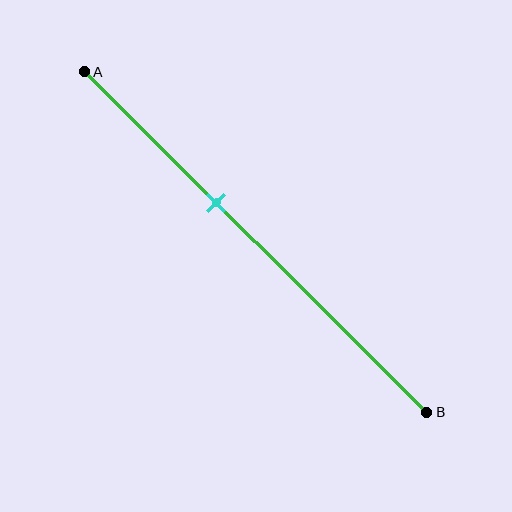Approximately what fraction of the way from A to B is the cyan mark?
The cyan mark is approximately 40% of the way from A to B.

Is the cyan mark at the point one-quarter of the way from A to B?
No, the mark is at about 40% from A, not at the 25% one-quarter point.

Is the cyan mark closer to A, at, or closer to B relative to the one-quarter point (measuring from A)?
The cyan mark is closer to point B than the one-quarter point of segment AB.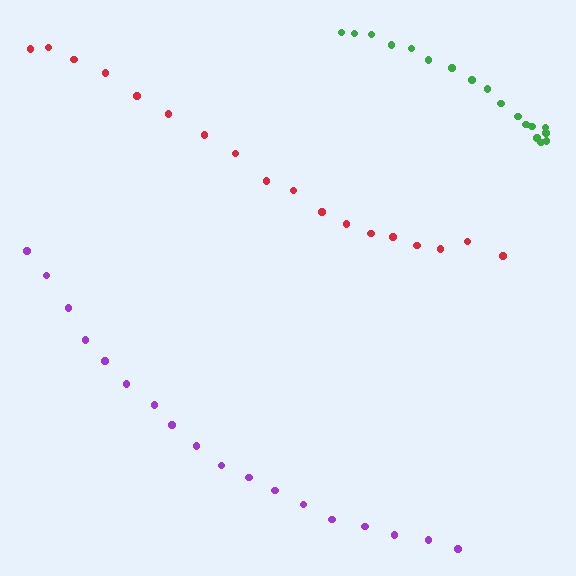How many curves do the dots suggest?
There are 3 distinct paths.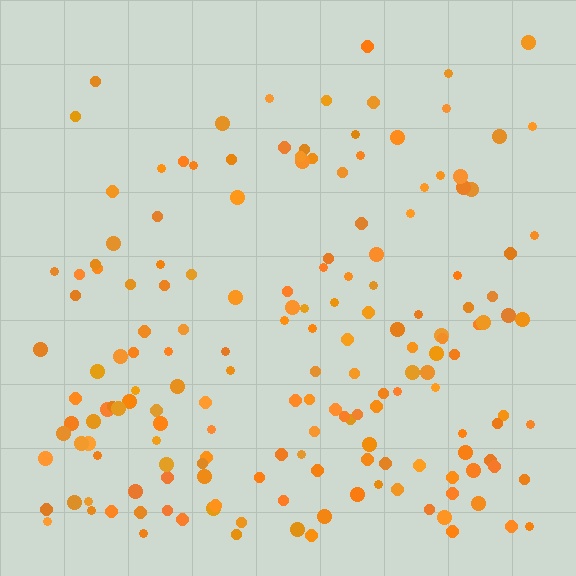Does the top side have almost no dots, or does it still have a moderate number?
Still a moderate number, just noticeably fewer than the bottom.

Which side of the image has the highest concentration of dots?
The bottom.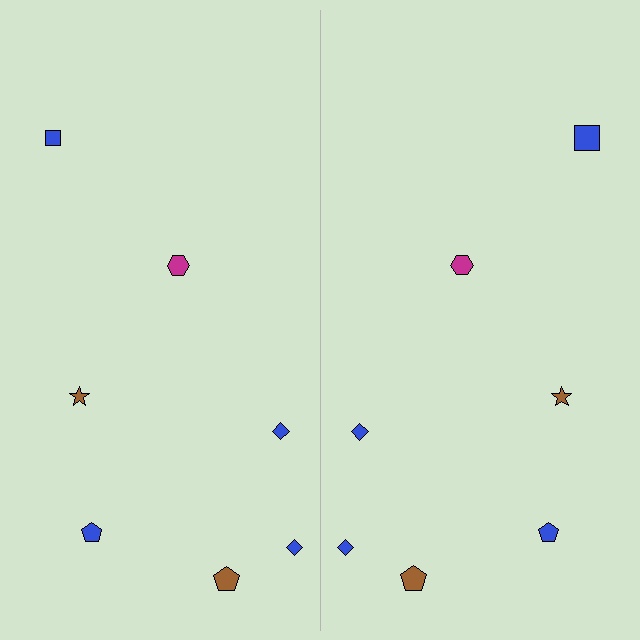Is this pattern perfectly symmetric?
No, the pattern is not perfectly symmetric. The blue square on the right side has a different size than its mirror counterpart.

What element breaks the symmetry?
The blue square on the right side has a different size than its mirror counterpart.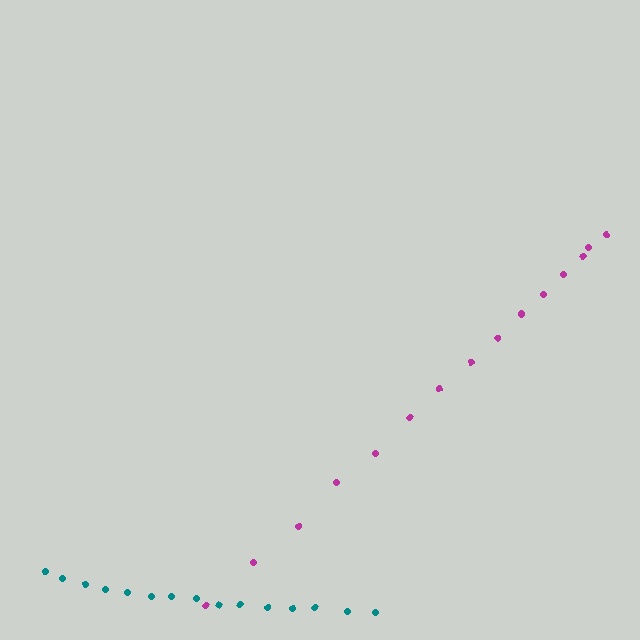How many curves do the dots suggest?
There are 2 distinct paths.